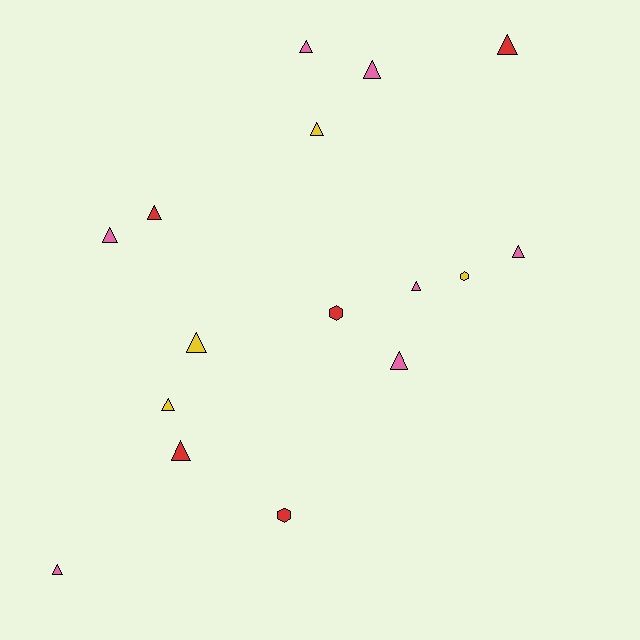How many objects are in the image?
There are 16 objects.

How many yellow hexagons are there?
There is 1 yellow hexagon.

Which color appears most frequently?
Pink, with 7 objects.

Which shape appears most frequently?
Triangle, with 13 objects.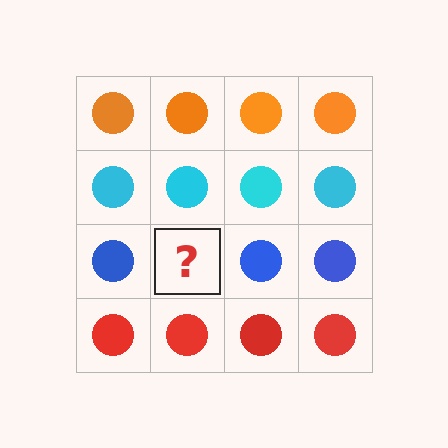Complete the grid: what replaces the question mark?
The question mark should be replaced with a blue circle.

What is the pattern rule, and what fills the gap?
The rule is that each row has a consistent color. The gap should be filled with a blue circle.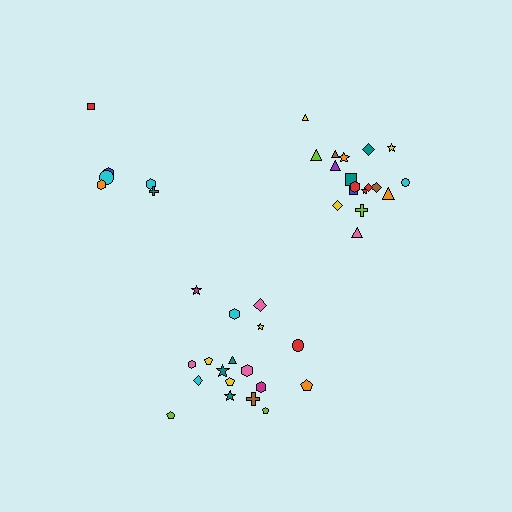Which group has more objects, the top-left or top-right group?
The top-right group.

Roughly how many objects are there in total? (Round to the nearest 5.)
Roughly 40 objects in total.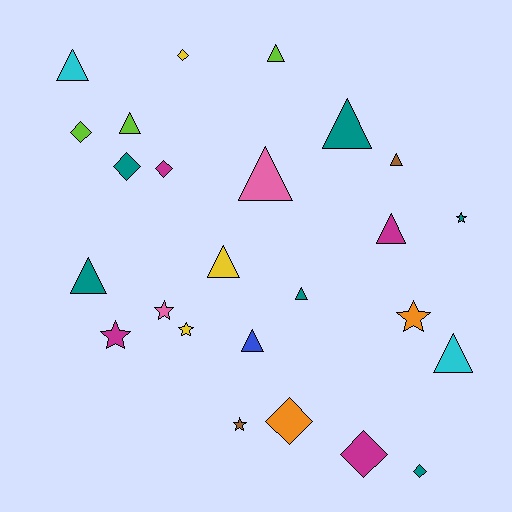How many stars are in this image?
There are 6 stars.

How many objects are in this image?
There are 25 objects.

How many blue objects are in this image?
There is 1 blue object.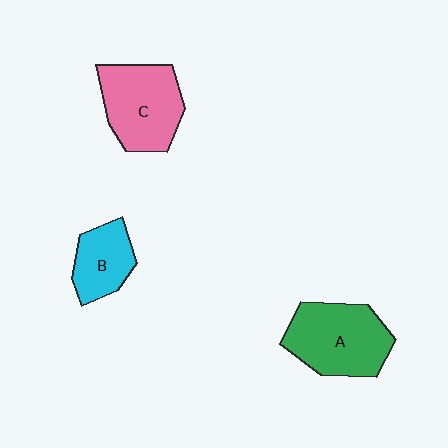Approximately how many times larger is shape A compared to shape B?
Approximately 1.7 times.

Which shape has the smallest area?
Shape B (cyan).